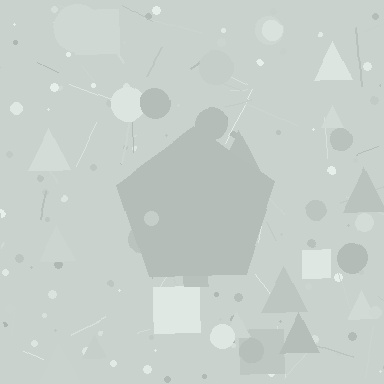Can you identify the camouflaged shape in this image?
The camouflaged shape is a pentagon.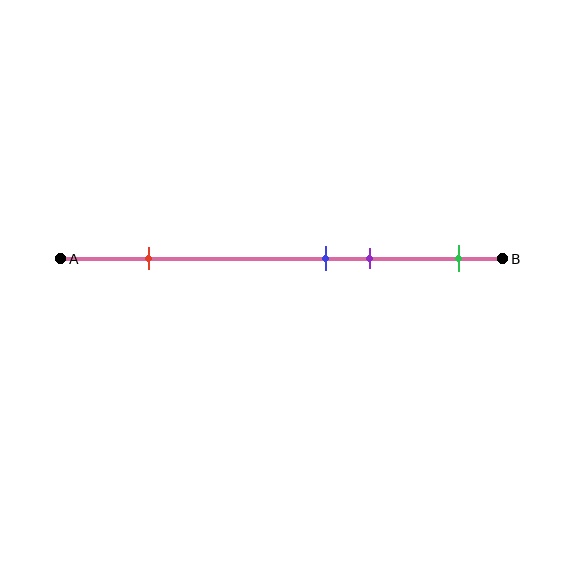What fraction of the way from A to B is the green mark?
The green mark is approximately 90% (0.9) of the way from A to B.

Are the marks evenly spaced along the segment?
No, the marks are not evenly spaced.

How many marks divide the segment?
There are 4 marks dividing the segment.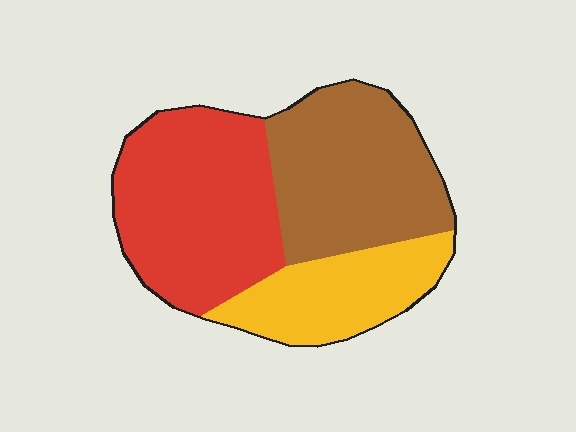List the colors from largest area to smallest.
From largest to smallest: red, brown, yellow.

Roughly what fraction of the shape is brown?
Brown takes up about three eighths (3/8) of the shape.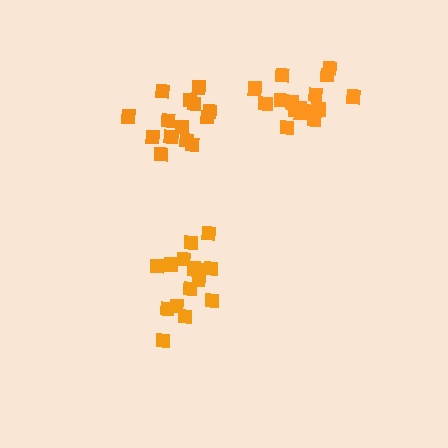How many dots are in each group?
Group 1: 14 dots, Group 2: 15 dots, Group 3: 16 dots (45 total).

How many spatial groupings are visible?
There are 3 spatial groupings.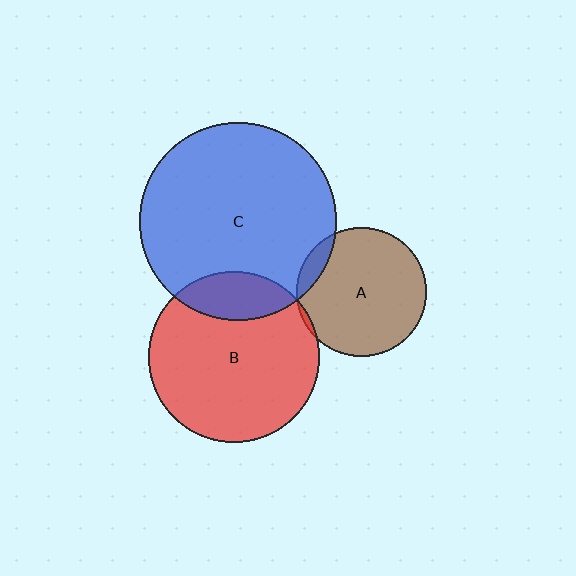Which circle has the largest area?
Circle C (blue).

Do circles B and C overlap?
Yes.